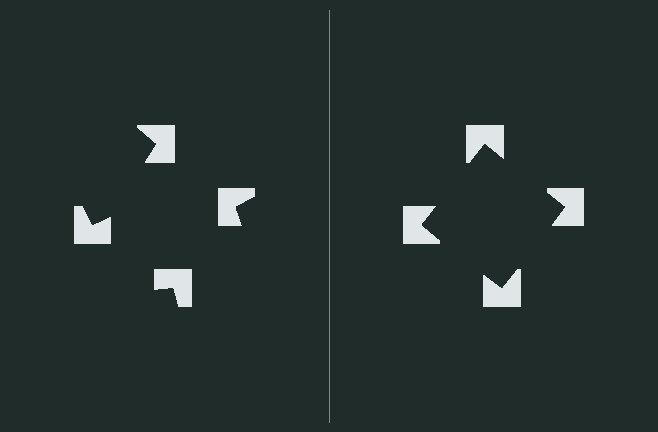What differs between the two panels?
The notched squares are positioned identically on both sides; only the wedge orientations differ. On the right they align to a square; on the left they are misaligned.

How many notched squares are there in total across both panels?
8 — 4 on each side.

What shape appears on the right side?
An illusory square.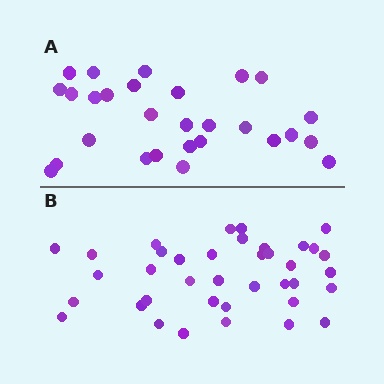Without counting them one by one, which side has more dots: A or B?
Region B (the bottom region) has more dots.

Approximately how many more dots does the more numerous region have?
Region B has roughly 10 or so more dots than region A.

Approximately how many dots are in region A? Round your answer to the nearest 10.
About 30 dots. (The exact count is 28, which rounds to 30.)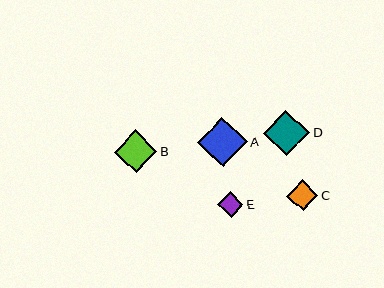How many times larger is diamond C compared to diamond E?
Diamond C is approximately 1.2 times the size of diamond E.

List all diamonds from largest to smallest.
From largest to smallest: A, D, B, C, E.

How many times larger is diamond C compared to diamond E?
Diamond C is approximately 1.2 times the size of diamond E.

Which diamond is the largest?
Diamond A is the largest with a size of approximately 50 pixels.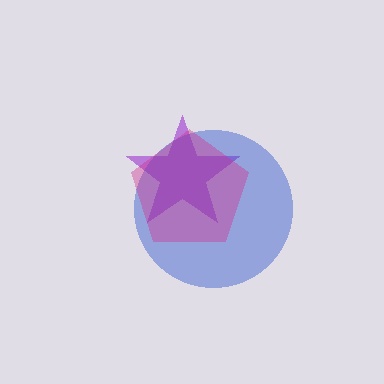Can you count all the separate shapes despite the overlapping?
Yes, there are 3 separate shapes.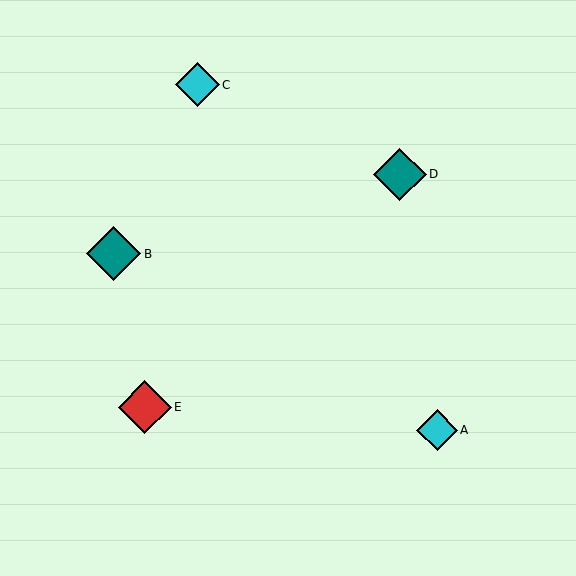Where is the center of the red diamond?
The center of the red diamond is at (145, 407).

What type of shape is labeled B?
Shape B is a teal diamond.